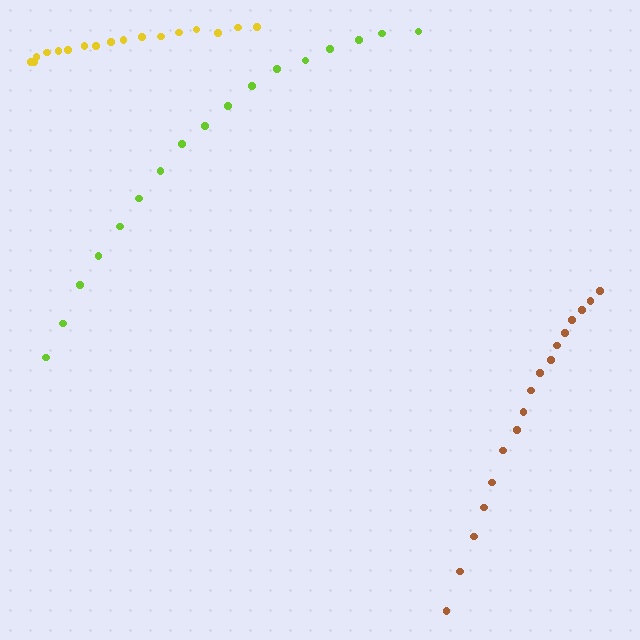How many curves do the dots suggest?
There are 3 distinct paths.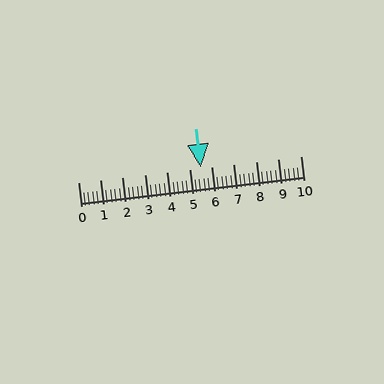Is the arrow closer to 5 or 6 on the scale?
The arrow is closer to 6.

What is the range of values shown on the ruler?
The ruler shows values from 0 to 10.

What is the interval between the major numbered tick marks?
The major tick marks are spaced 1 units apart.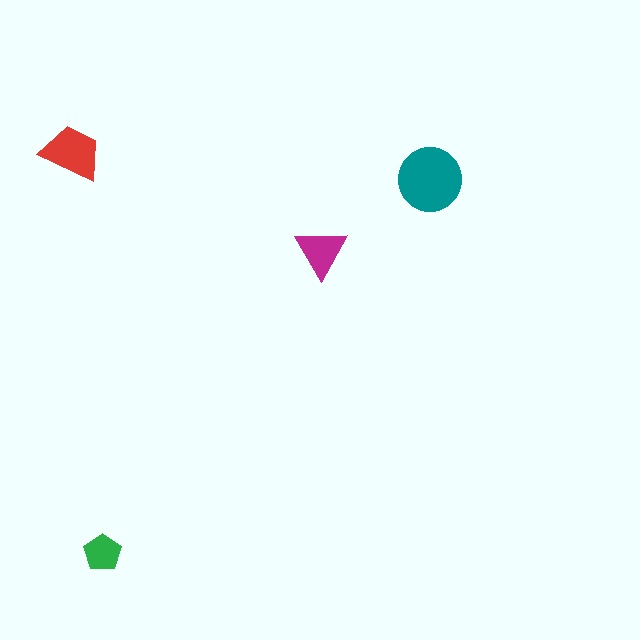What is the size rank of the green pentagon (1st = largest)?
4th.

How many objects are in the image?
There are 4 objects in the image.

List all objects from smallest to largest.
The green pentagon, the magenta triangle, the red trapezoid, the teal circle.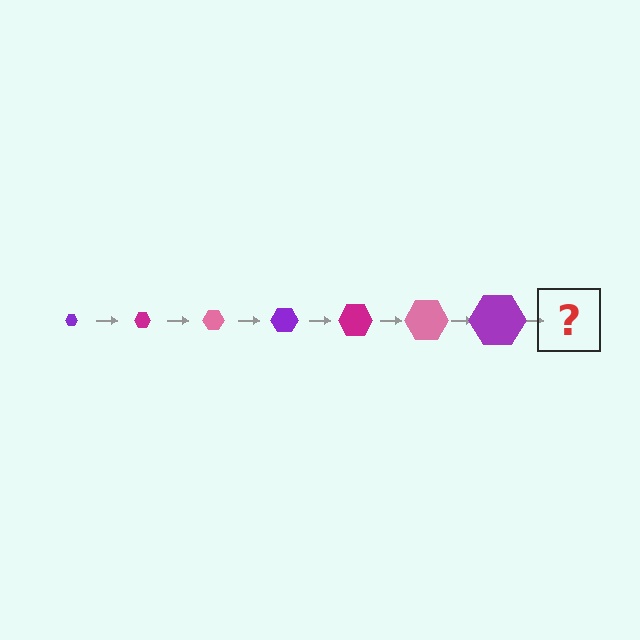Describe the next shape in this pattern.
It should be a magenta hexagon, larger than the previous one.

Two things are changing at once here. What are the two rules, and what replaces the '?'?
The two rules are that the hexagon grows larger each step and the color cycles through purple, magenta, and pink. The '?' should be a magenta hexagon, larger than the previous one.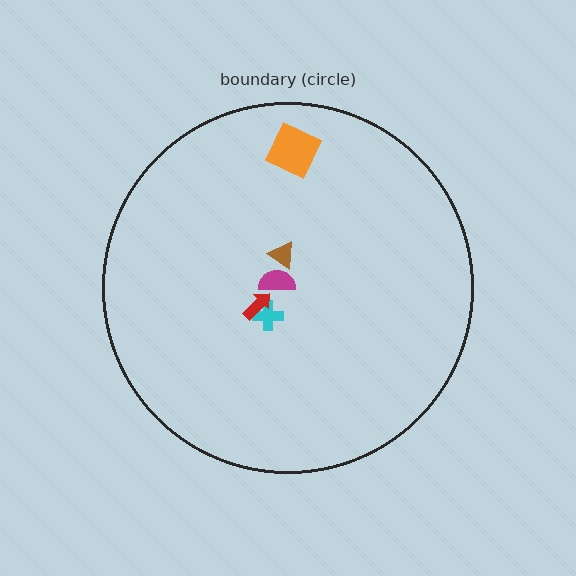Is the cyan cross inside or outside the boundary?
Inside.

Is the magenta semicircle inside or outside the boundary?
Inside.